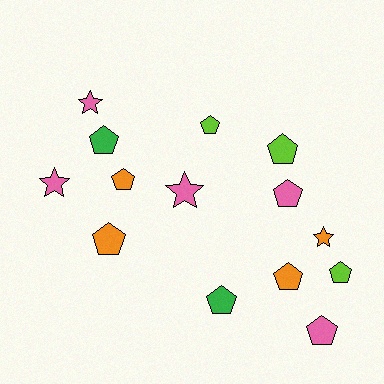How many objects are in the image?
There are 14 objects.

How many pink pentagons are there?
There are 2 pink pentagons.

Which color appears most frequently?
Pink, with 5 objects.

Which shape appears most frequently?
Pentagon, with 10 objects.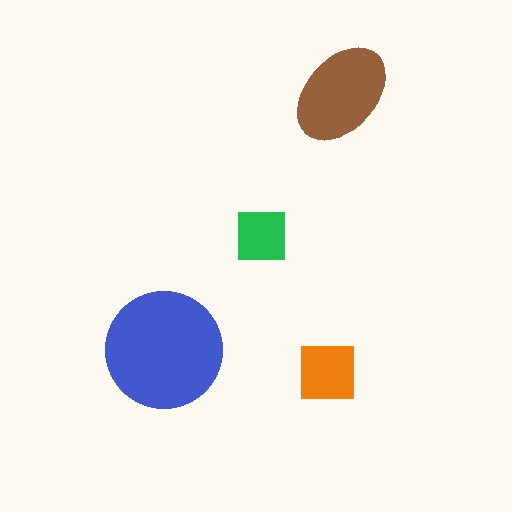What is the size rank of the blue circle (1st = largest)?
1st.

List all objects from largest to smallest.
The blue circle, the brown ellipse, the orange square, the green square.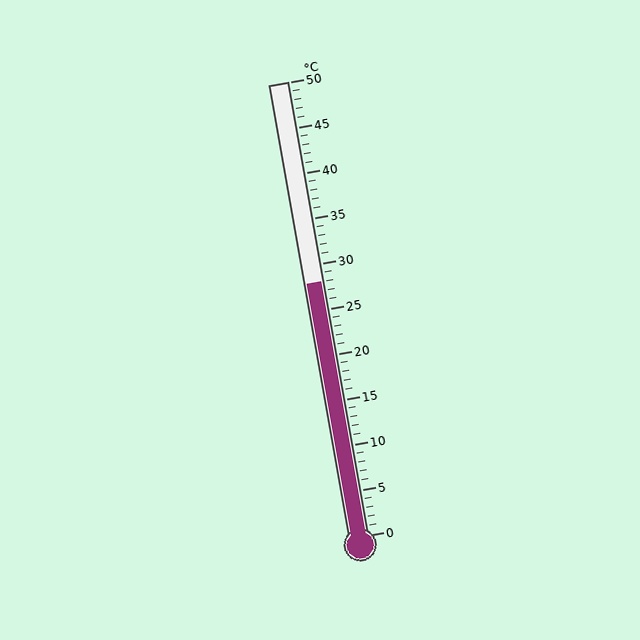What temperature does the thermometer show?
The thermometer shows approximately 28°C.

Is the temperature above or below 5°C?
The temperature is above 5°C.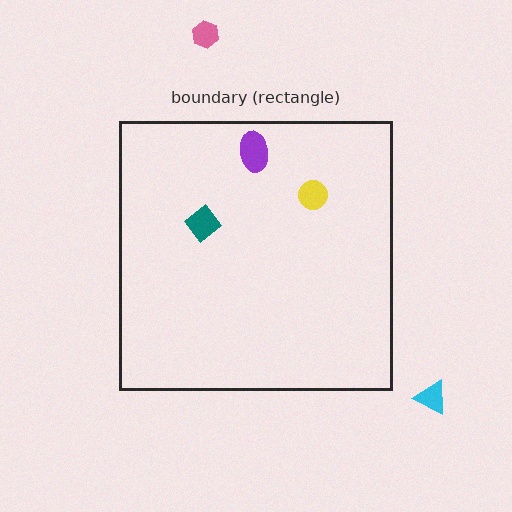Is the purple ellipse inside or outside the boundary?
Inside.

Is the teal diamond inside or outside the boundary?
Inside.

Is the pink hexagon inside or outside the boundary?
Outside.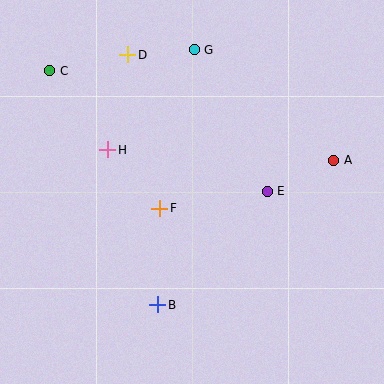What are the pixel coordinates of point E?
Point E is at (267, 191).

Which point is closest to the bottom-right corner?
Point E is closest to the bottom-right corner.